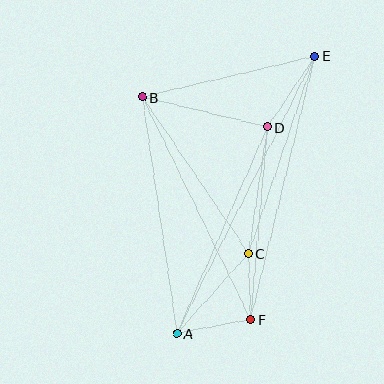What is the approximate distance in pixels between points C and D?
The distance between C and D is approximately 128 pixels.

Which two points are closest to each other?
Points C and F are closest to each other.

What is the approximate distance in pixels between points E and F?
The distance between E and F is approximately 272 pixels.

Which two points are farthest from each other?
Points A and E are farthest from each other.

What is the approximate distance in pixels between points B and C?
The distance between B and C is approximately 189 pixels.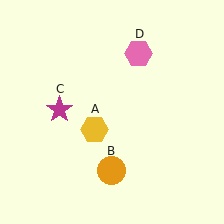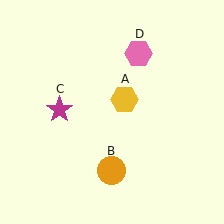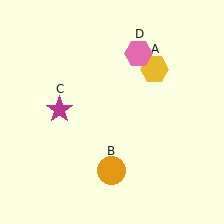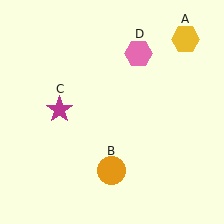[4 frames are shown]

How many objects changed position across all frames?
1 object changed position: yellow hexagon (object A).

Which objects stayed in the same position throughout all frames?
Orange circle (object B) and magenta star (object C) and pink hexagon (object D) remained stationary.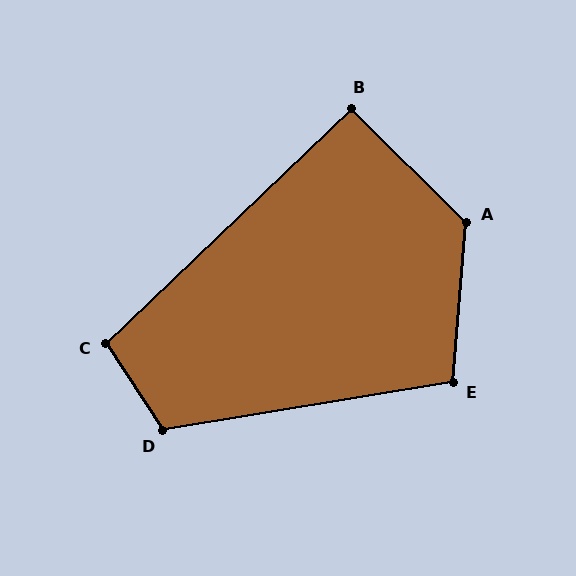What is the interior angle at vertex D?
Approximately 113 degrees (obtuse).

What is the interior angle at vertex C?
Approximately 101 degrees (obtuse).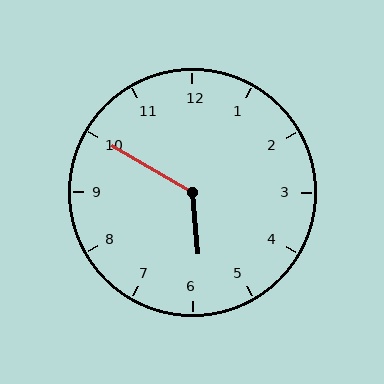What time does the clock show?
5:50.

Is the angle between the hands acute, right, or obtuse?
It is obtuse.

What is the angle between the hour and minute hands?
Approximately 125 degrees.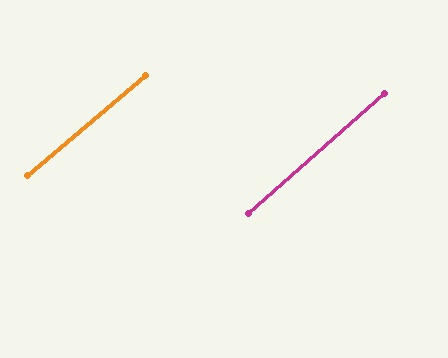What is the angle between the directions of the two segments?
Approximately 1 degree.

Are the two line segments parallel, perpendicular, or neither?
Parallel — their directions differ by only 1.3°.